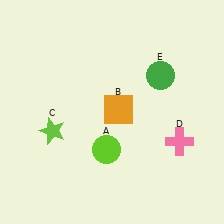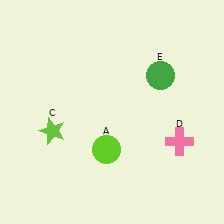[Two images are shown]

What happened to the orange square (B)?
The orange square (B) was removed in Image 2. It was in the top-right area of Image 1.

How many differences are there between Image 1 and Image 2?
There is 1 difference between the two images.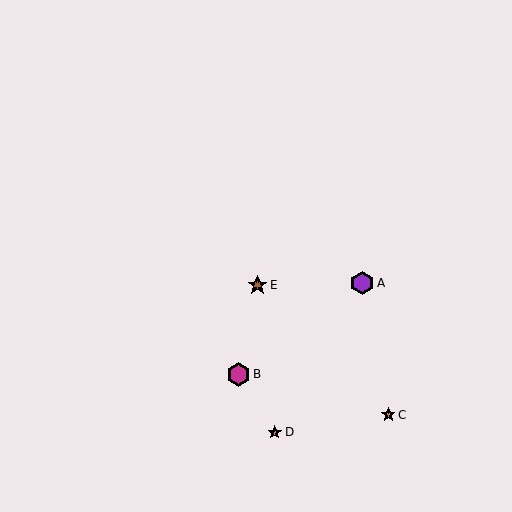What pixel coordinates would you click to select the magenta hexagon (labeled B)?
Click at (238, 374) to select the magenta hexagon B.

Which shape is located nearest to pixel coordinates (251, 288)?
The brown star (labeled E) at (257, 285) is nearest to that location.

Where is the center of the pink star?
The center of the pink star is at (275, 432).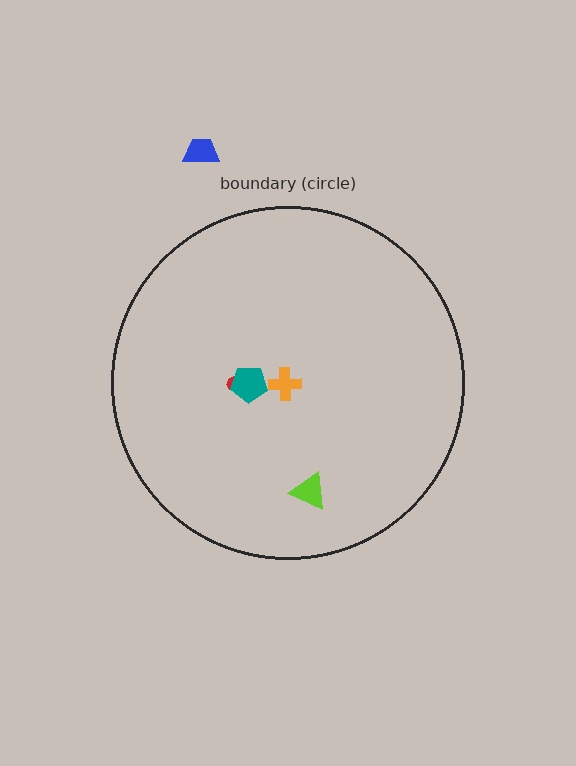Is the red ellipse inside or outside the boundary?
Inside.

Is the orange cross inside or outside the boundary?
Inside.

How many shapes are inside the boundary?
4 inside, 1 outside.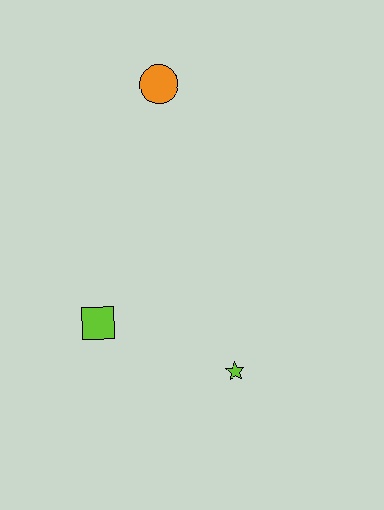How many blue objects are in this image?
There are no blue objects.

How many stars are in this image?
There is 1 star.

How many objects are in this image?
There are 3 objects.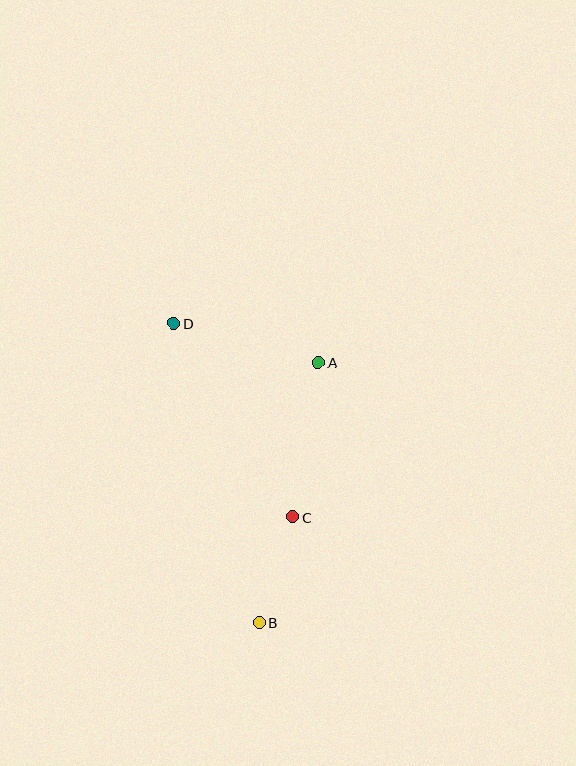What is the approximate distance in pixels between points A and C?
The distance between A and C is approximately 157 pixels.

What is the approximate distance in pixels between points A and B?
The distance between A and B is approximately 266 pixels.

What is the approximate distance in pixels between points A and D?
The distance between A and D is approximately 150 pixels.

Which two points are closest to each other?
Points B and C are closest to each other.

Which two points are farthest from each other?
Points B and D are farthest from each other.